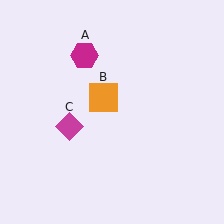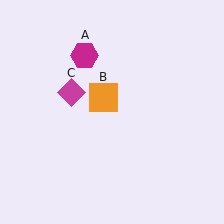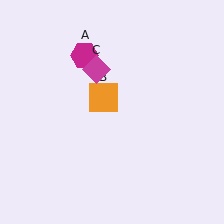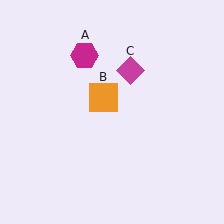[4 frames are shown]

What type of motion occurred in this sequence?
The magenta diamond (object C) rotated clockwise around the center of the scene.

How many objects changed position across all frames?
1 object changed position: magenta diamond (object C).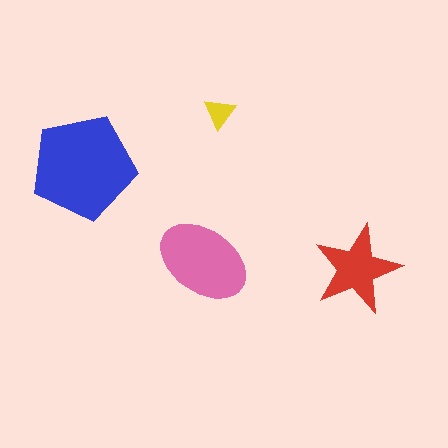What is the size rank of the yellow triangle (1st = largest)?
4th.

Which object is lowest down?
The red star is bottommost.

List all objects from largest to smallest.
The blue pentagon, the pink ellipse, the red star, the yellow triangle.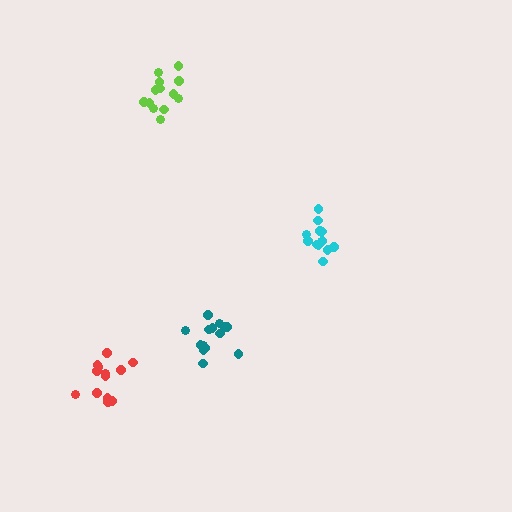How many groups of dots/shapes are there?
There are 4 groups.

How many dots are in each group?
Group 1: 13 dots, Group 2: 14 dots, Group 3: 13 dots, Group 4: 14 dots (54 total).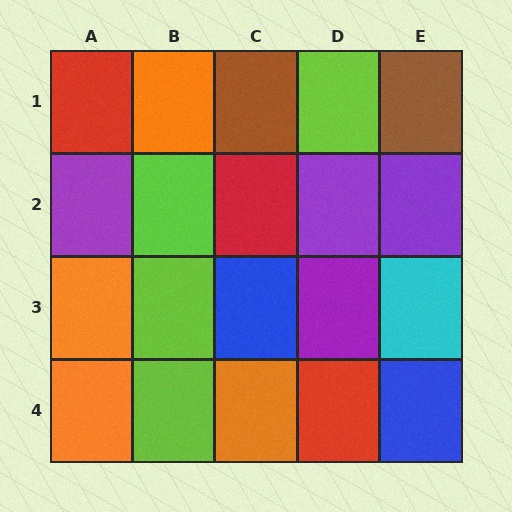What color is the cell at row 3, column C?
Blue.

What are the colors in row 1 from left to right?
Red, orange, brown, lime, brown.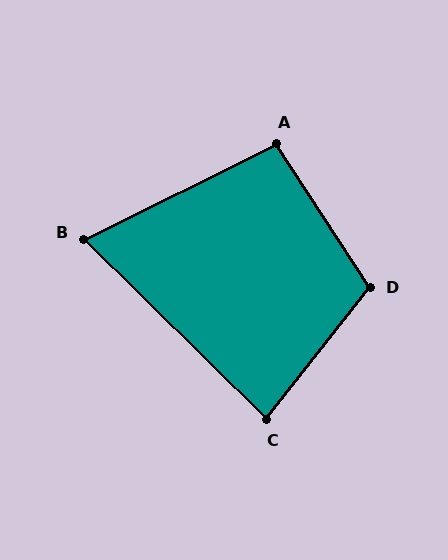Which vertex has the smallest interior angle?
B, at approximately 71 degrees.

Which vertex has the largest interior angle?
D, at approximately 109 degrees.